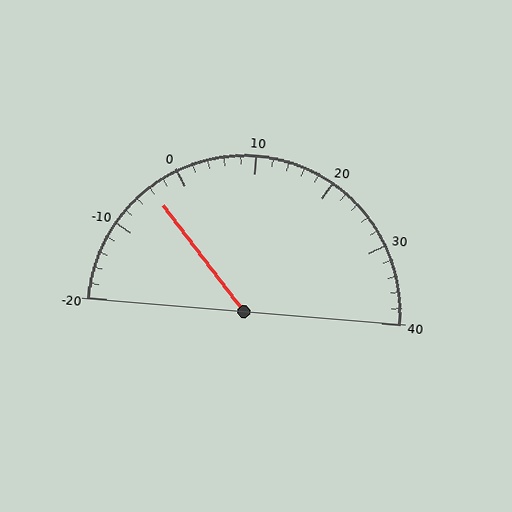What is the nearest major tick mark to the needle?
The nearest major tick mark is 0.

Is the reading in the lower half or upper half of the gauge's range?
The reading is in the lower half of the range (-20 to 40).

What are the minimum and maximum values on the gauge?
The gauge ranges from -20 to 40.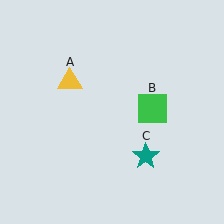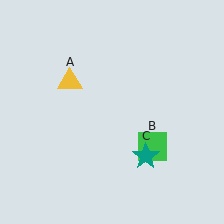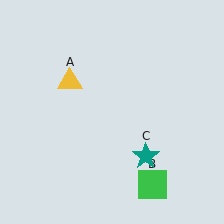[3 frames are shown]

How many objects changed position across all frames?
1 object changed position: green square (object B).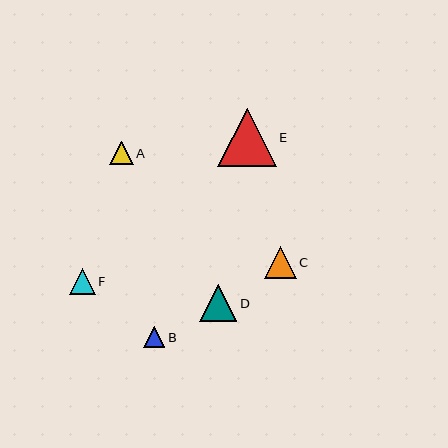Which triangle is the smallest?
Triangle B is the smallest with a size of approximately 21 pixels.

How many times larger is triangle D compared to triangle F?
Triangle D is approximately 1.4 times the size of triangle F.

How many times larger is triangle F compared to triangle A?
Triangle F is approximately 1.1 times the size of triangle A.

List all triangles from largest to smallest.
From largest to smallest: E, D, C, F, A, B.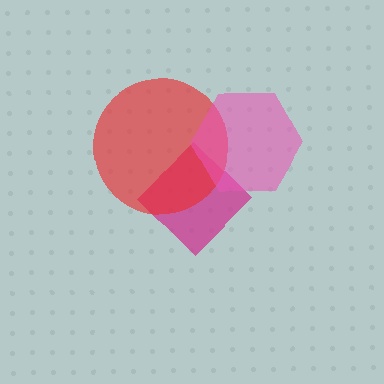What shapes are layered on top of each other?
The layered shapes are: a magenta diamond, a red circle, a pink hexagon.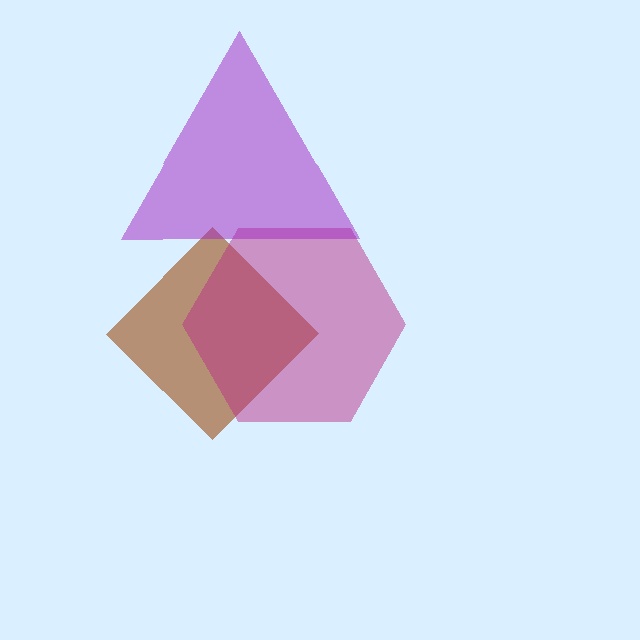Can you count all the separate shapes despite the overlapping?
Yes, there are 3 separate shapes.